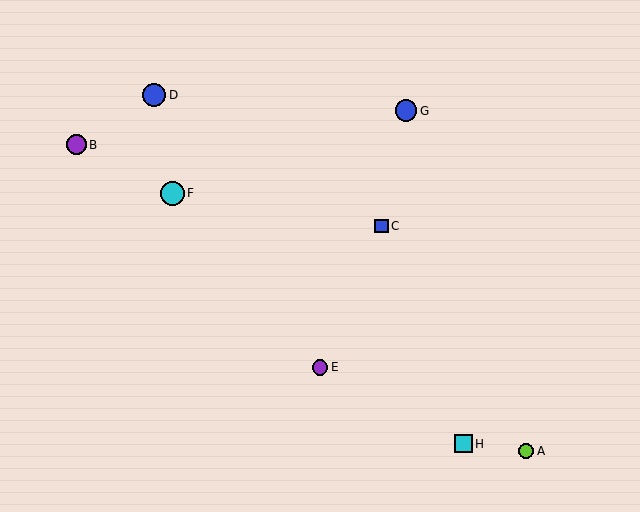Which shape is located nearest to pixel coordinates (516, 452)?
The lime circle (labeled A) at (526, 451) is nearest to that location.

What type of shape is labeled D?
Shape D is a blue circle.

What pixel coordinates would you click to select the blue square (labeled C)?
Click at (382, 226) to select the blue square C.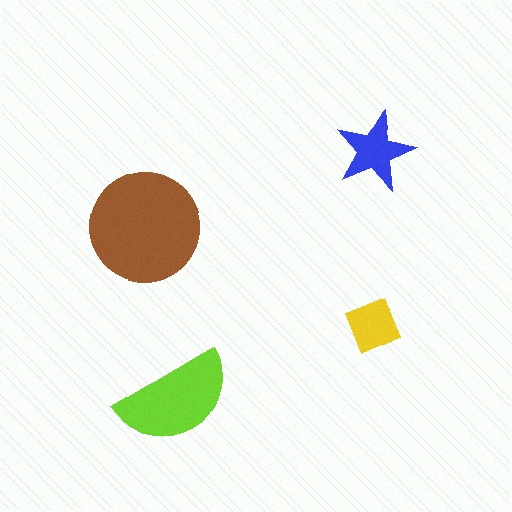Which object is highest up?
The blue star is topmost.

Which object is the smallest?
The yellow diamond.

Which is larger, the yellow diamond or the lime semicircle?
The lime semicircle.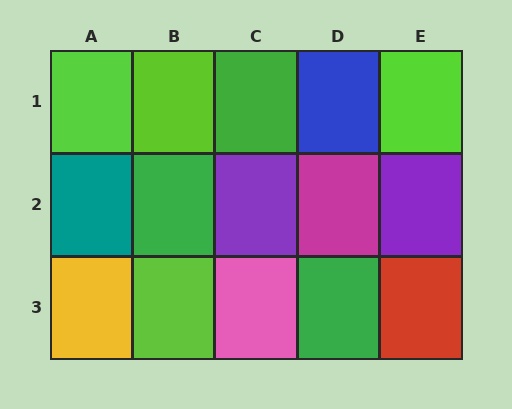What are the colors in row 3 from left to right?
Yellow, lime, pink, green, red.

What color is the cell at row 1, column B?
Lime.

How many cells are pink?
1 cell is pink.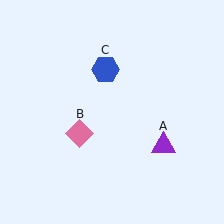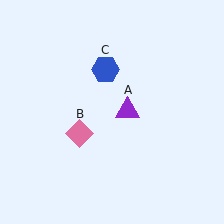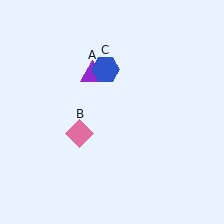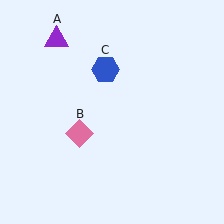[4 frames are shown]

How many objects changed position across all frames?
1 object changed position: purple triangle (object A).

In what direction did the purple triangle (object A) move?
The purple triangle (object A) moved up and to the left.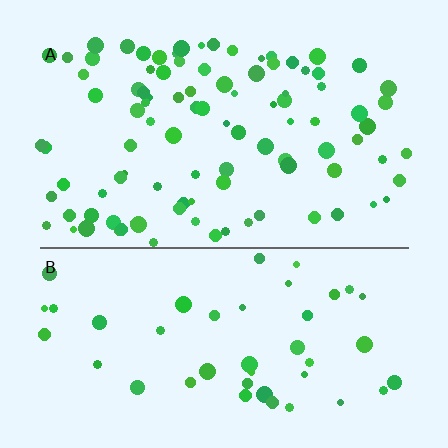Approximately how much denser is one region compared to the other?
Approximately 2.2× — region A over region B.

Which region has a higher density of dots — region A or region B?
A (the top).